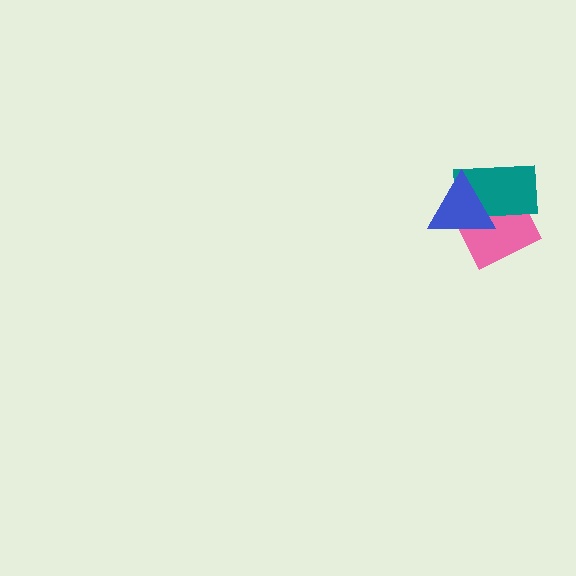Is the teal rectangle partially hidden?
Yes, it is partially covered by another shape.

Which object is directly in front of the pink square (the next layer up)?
The teal rectangle is directly in front of the pink square.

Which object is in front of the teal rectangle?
The blue triangle is in front of the teal rectangle.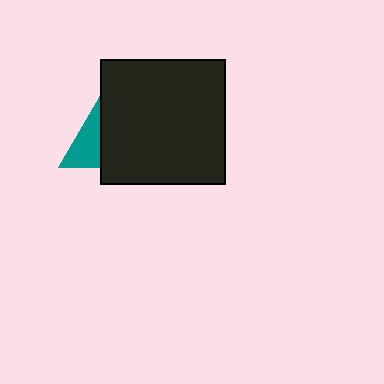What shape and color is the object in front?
The object in front is a black square.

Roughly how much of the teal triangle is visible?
A small part of it is visible (roughly 42%).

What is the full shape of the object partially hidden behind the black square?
The partially hidden object is a teal triangle.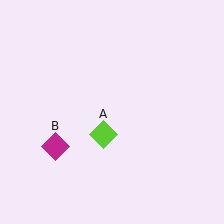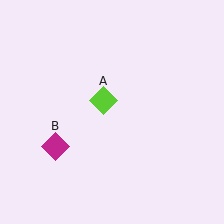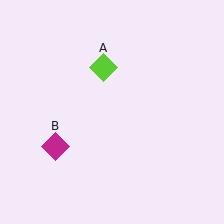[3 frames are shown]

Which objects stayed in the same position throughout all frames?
Magenta diamond (object B) remained stationary.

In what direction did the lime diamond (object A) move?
The lime diamond (object A) moved up.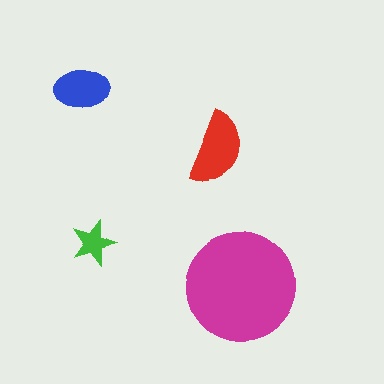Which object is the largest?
The magenta circle.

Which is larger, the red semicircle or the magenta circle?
The magenta circle.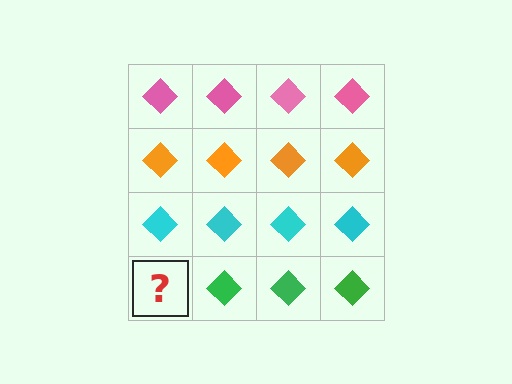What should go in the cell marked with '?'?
The missing cell should contain a green diamond.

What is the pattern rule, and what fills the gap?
The rule is that each row has a consistent color. The gap should be filled with a green diamond.